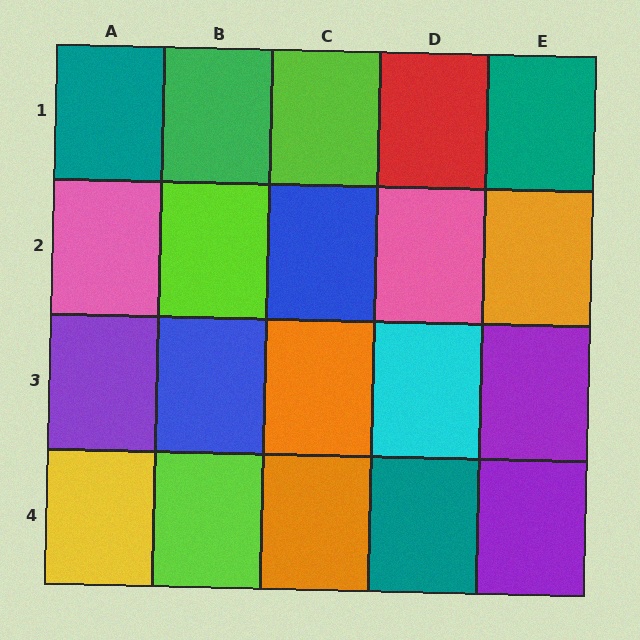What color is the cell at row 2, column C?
Blue.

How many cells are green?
1 cell is green.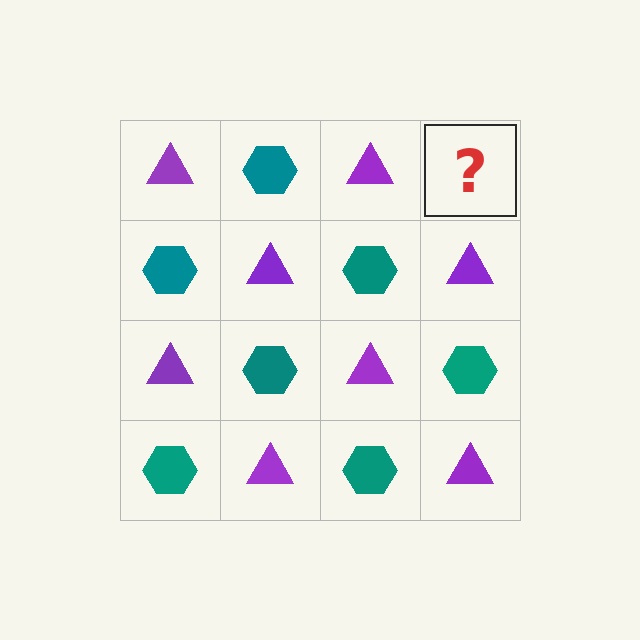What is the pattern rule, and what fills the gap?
The rule is that it alternates purple triangle and teal hexagon in a checkerboard pattern. The gap should be filled with a teal hexagon.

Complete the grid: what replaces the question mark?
The question mark should be replaced with a teal hexagon.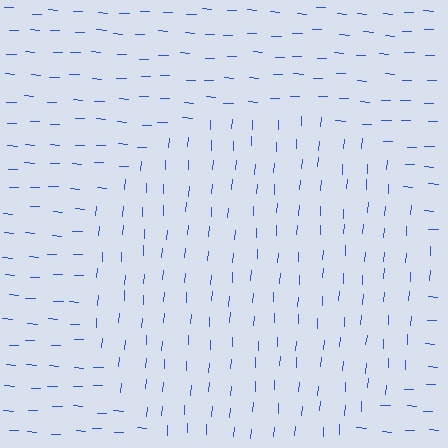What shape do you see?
I see a circle.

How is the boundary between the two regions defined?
The boundary is defined purely by a change in line orientation (approximately 89 degrees difference). All lines are the same color and thickness.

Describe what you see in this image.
The image is filled with small blue line segments. A circle region in the image has lines oriented differently from the surrounding lines, creating a visible texture boundary.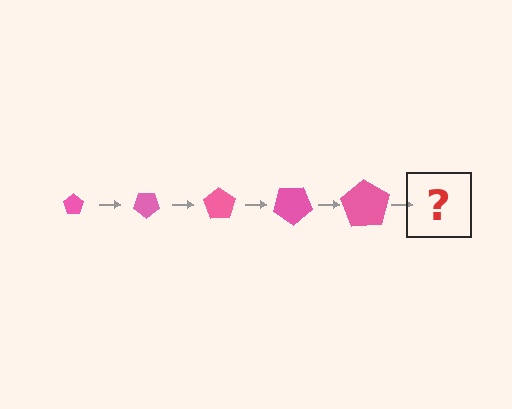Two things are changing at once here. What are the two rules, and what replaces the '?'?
The two rules are that the pentagon grows larger each step and it rotates 35 degrees each step. The '?' should be a pentagon, larger than the previous one and rotated 175 degrees from the start.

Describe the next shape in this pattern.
It should be a pentagon, larger than the previous one and rotated 175 degrees from the start.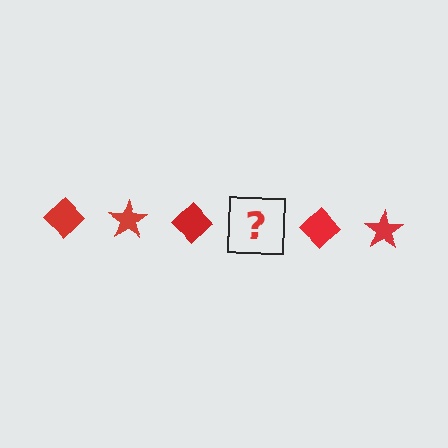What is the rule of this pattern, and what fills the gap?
The rule is that the pattern cycles through diamond, star shapes in red. The gap should be filled with a red star.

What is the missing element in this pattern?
The missing element is a red star.